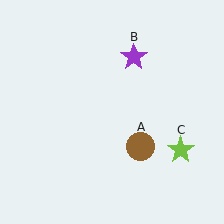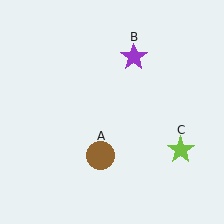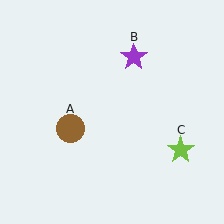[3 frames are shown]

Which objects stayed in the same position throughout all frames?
Purple star (object B) and lime star (object C) remained stationary.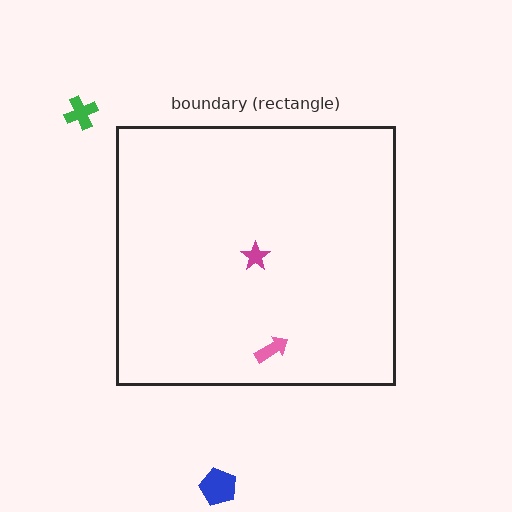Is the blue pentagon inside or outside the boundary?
Outside.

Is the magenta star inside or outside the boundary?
Inside.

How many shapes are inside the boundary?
2 inside, 2 outside.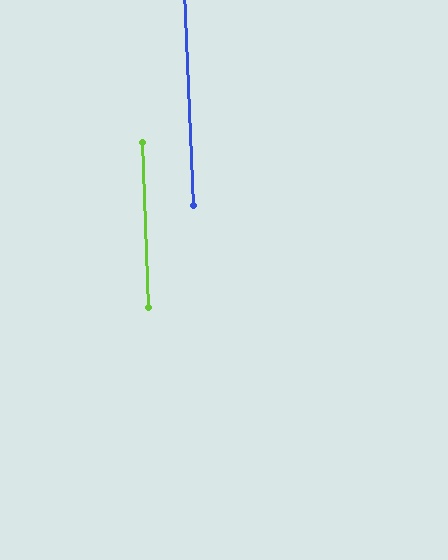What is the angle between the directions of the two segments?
Approximately 0 degrees.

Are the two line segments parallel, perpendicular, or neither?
Parallel — their directions differ by only 0.4°.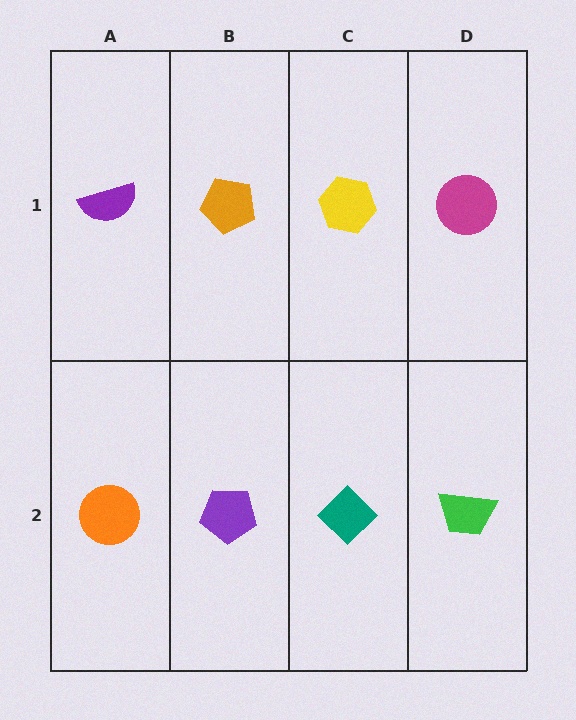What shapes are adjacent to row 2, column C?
A yellow hexagon (row 1, column C), a purple pentagon (row 2, column B), a green trapezoid (row 2, column D).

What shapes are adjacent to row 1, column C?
A teal diamond (row 2, column C), an orange pentagon (row 1, column B), a magenta circle (row 1, column D).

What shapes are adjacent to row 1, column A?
An orange circle (row 2, column A), an orange pentagon (row 1, column B).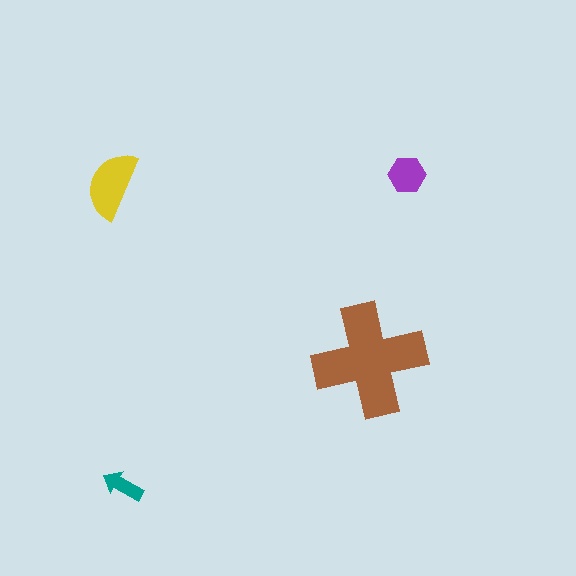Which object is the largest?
The brown cross.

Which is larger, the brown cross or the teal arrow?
The brown cross.